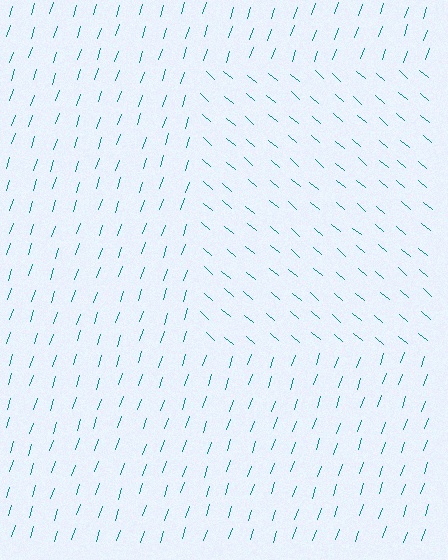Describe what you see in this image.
The image is filled with small teal line segments. A rectangle region in the image has lines oriented differently from the surrounding lines, creating a visible texture boundary.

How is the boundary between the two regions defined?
The boundary is defined purely by a change in line orientation (approximately 68 degrees difference). All lines are the same color and thickness.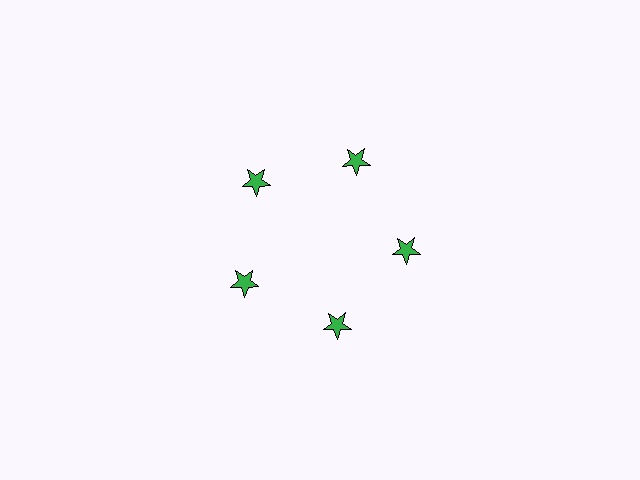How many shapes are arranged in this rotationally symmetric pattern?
There are 5 shapes, arranged in 5 groups of 1.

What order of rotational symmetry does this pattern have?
This pattern has 5-fold rotational symmetry.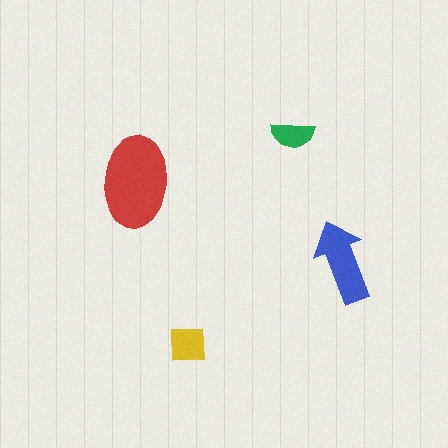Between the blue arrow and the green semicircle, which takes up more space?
The blue arrow.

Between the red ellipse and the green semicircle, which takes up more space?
The red ellipse.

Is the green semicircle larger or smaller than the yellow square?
Smaller.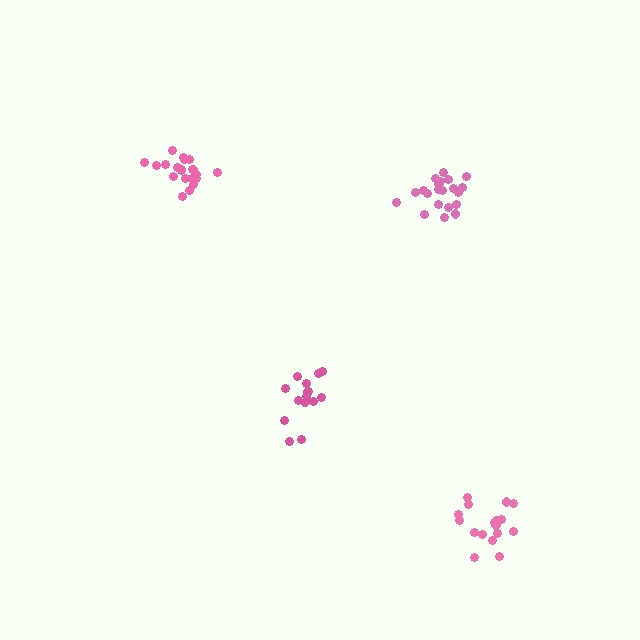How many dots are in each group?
Group 1: 15 dots, Group 2: 17 dots, Group 3: 21 dots, Group 4: 21 dots (74 total).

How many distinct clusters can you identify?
There are 4 distinct clusters.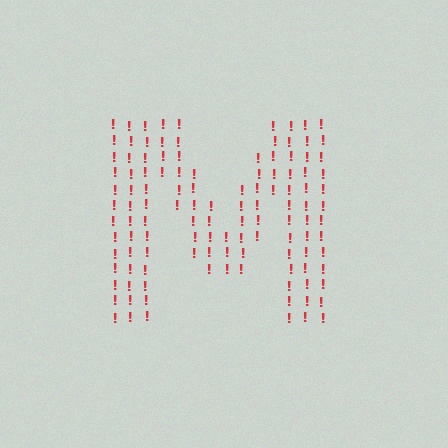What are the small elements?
The small elements are exclamation marks.